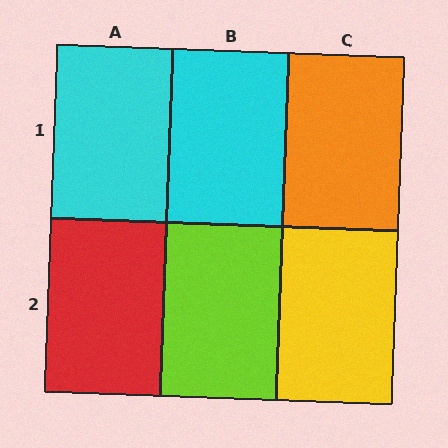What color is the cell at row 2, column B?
Lime.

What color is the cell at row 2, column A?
Red.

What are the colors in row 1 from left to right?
Cyan, cyan, orange.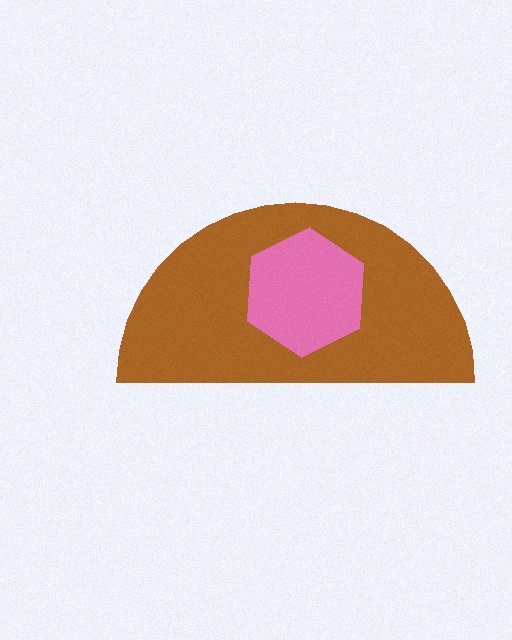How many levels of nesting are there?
2.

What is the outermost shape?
The brown semicircle.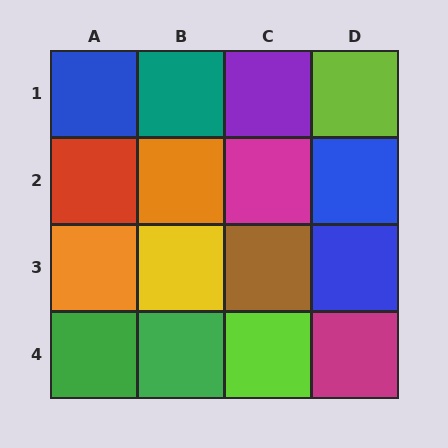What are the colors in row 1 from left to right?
Blue, teal, purple, lime.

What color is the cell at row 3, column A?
Orange.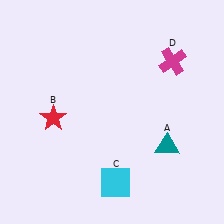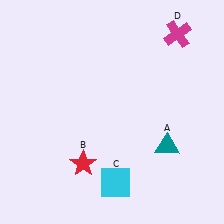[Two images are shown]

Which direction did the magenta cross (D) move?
The magenta cross (D) moved up.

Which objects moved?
The objects that moved are: the red star (B), the magenta cross (D).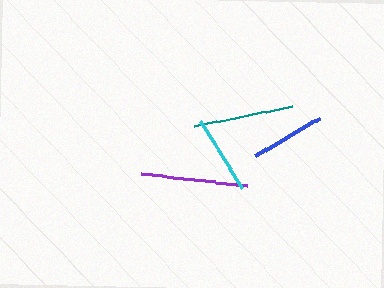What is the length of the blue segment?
The blue segment is approximately 74 pixels long.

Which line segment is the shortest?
The blue line is the shortest at approximately 74 pixels.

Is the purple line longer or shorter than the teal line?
The purple line is longer than the teal line.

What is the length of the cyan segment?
The cyan segment is approximately 79 pixels long.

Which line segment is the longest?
The purple line is the longest at approximately 106 pixels.